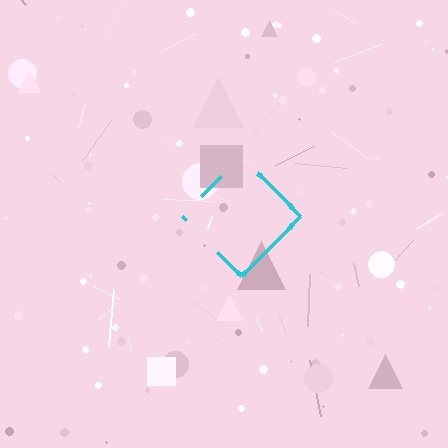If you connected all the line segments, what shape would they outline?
They would outline a diamond.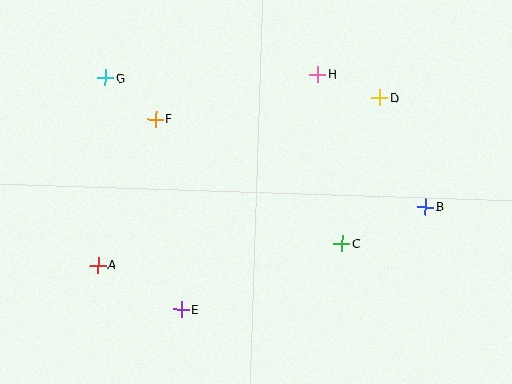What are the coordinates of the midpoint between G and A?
The midpoint between G and A is at (101, 171).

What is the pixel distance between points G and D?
The distance between G and D is 275 pixels.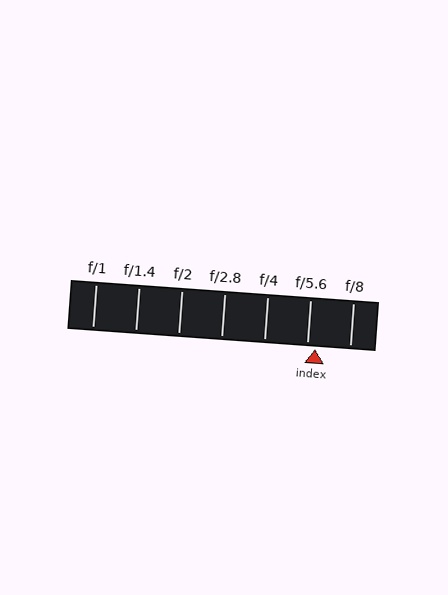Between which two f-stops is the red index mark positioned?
The index mark is between f/5.6 and f/8.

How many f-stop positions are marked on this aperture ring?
There are 7 f-stop positions marked.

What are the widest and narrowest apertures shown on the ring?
The widest aperture shown is f/1 and the narrowest is f/8.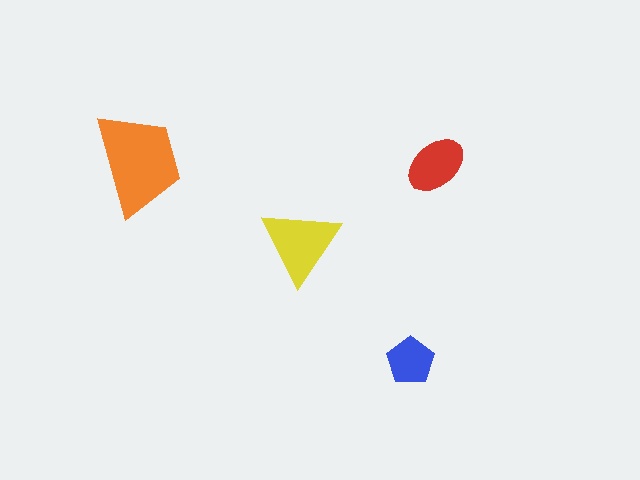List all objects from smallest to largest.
The blue pentagon, the red ellipse, the yellow triangle, the orange trapezoid.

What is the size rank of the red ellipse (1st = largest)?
3rd.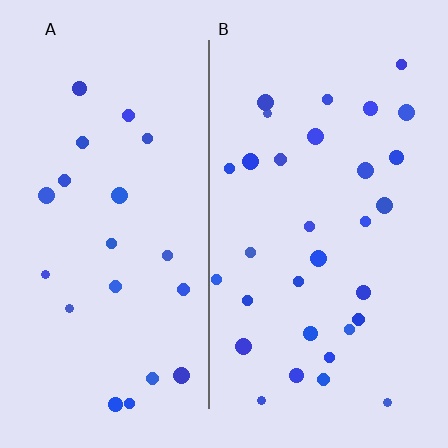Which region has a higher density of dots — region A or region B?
B (the right).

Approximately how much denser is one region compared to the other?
Approximately 1.5× — region B over region A.